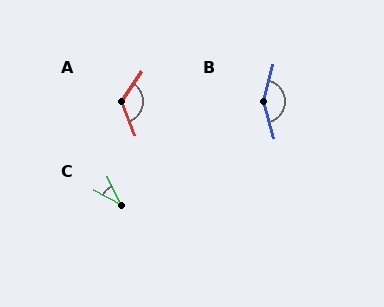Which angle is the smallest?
C, at approximately 36 degrees.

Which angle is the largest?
B, at approximately 150 degrees.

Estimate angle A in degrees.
Approximately 123 degrees.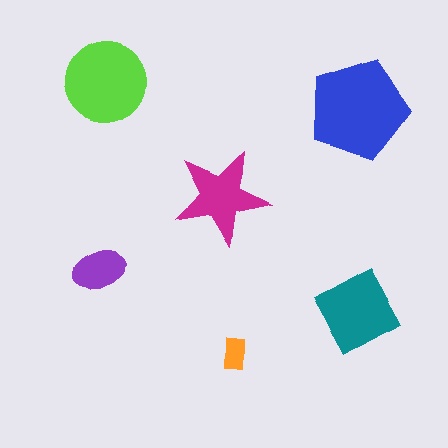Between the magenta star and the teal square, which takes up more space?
The teal square.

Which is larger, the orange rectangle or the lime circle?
The lime circle.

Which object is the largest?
The blue pentagon.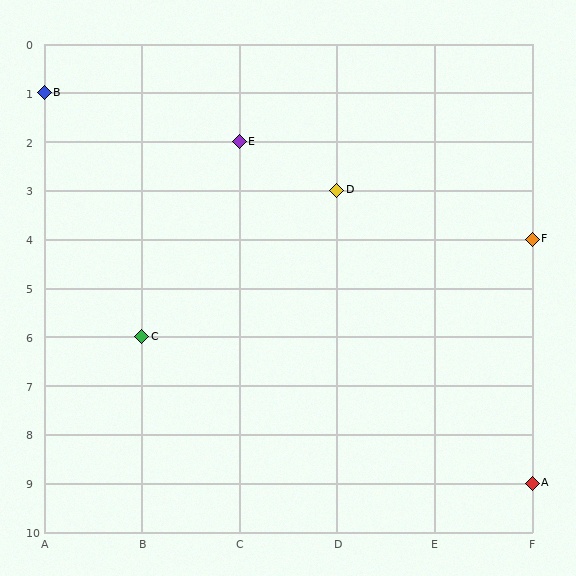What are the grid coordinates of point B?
Point B is at grid coordinates (A, 1).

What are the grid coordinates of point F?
Point F is at grid coordinates (F, 4).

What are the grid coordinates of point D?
Point D is at grid coordinates (D, 3).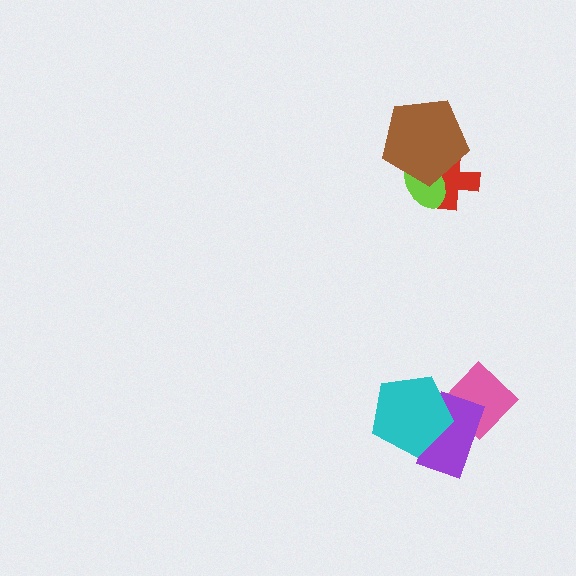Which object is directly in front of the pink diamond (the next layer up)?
The purple rectangle is directly in front of the pink diamond.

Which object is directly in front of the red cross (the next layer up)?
The lime ellipse is directly in front of the red cross.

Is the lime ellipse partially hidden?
Yes, it is partially covered by another shape.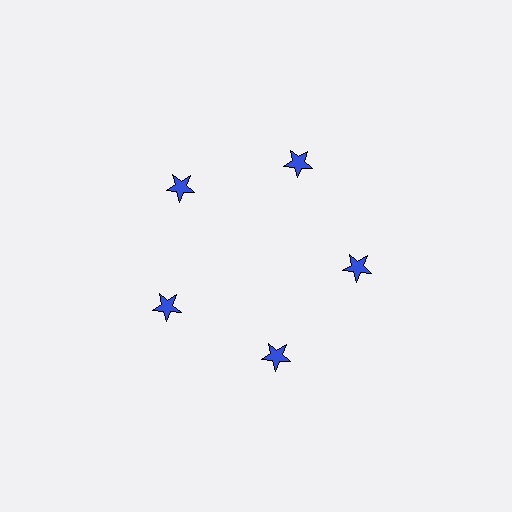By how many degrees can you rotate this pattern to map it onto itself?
The pattern maps onto itself every 72 degrees of rotation.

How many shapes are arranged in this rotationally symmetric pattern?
There are 5 shapes, arranged in 5 groups of 1.